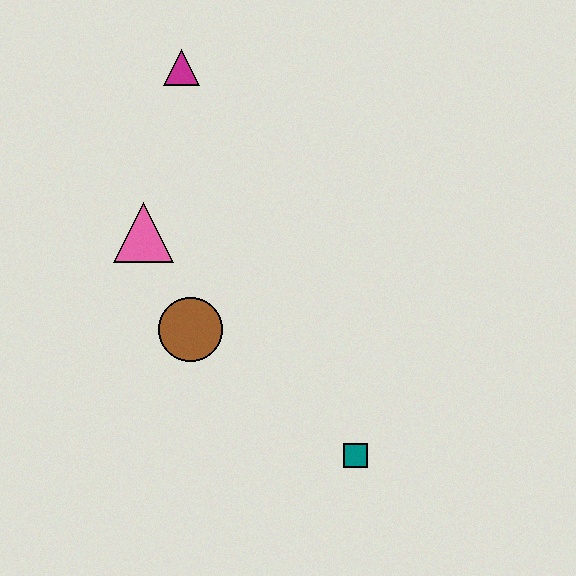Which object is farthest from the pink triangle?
The teal square is farthest from the pink triangle.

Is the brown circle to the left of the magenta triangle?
No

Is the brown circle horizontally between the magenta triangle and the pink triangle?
No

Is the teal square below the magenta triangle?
Yes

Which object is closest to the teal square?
The brown circle is closest to the teal square.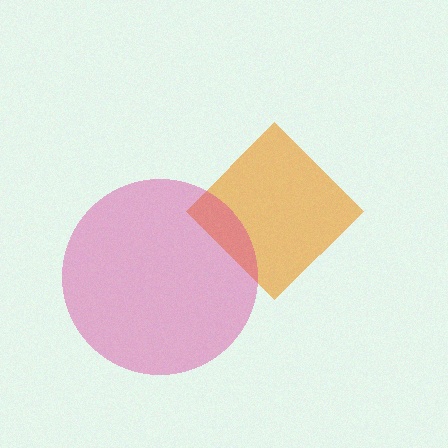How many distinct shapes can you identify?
There are 2 distinct shapes: an orange diamond, a magenta circle.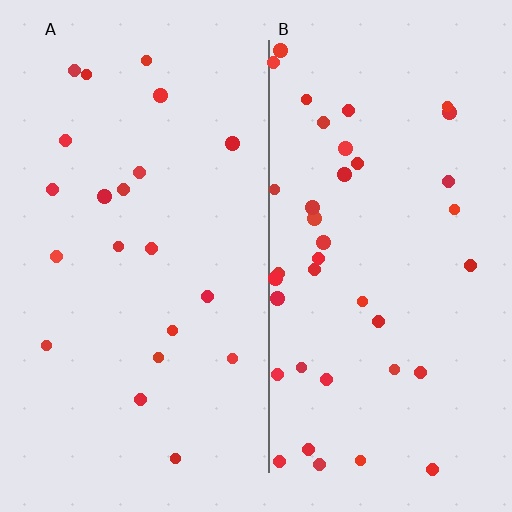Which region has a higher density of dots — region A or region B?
B (the right).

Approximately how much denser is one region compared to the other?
Approximately 1.9× — region B over region A.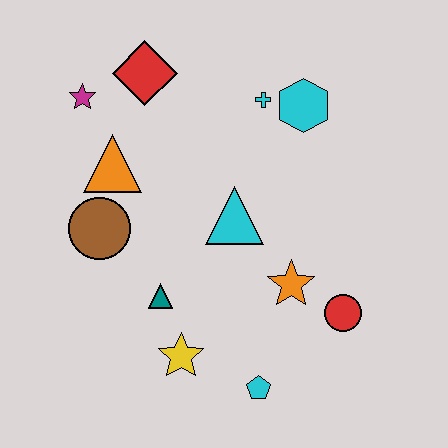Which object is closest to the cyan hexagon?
The cyan cross is closest to the cyan hexagon.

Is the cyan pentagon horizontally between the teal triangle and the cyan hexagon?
Yes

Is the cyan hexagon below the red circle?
No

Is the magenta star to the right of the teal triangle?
No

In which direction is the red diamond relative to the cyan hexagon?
The red diamond is to the left of the cyan hexagon.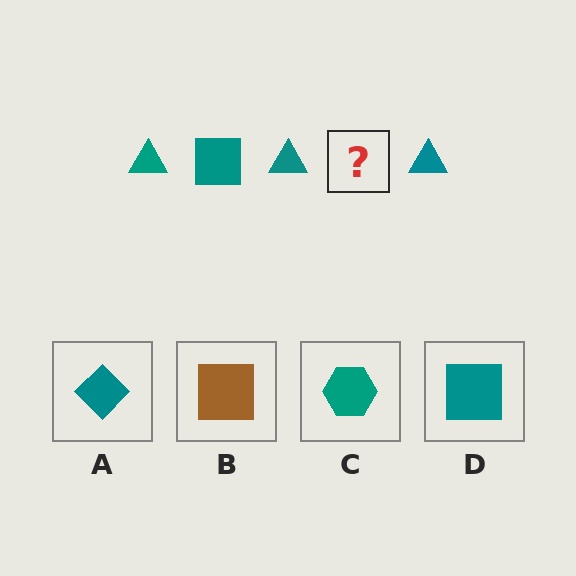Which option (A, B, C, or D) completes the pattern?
D.